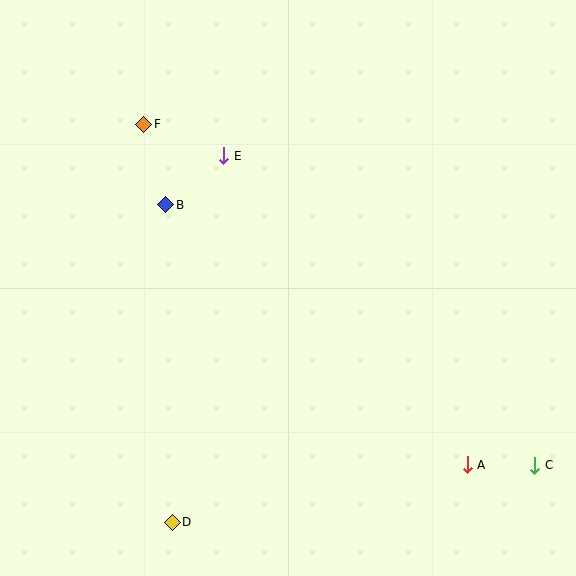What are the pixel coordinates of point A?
Point A is at (467, 465).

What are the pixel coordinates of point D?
Point D is at (172, 522).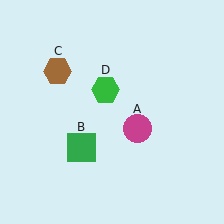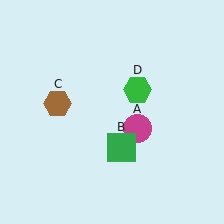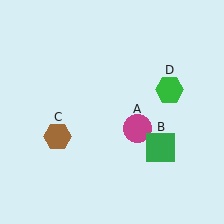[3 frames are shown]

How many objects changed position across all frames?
3 objects changed position: green square (object B), brown hexagon (object C), green hexagon (object D).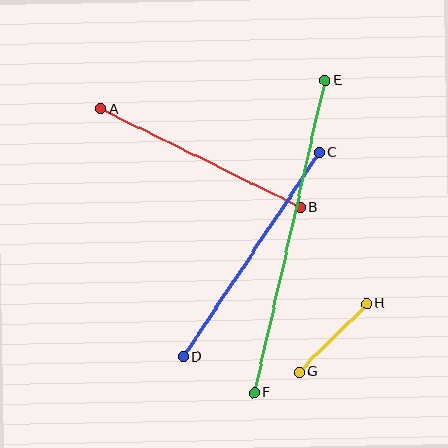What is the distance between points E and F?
The distance is approximately 321 pixels.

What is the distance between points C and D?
The distance is approximately 245 pixels.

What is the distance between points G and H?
The distance is approximately 97 pixels.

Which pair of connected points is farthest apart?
Points E and F are farthest apart.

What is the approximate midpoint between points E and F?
The midpoint is at approximately (290, 237) pixels.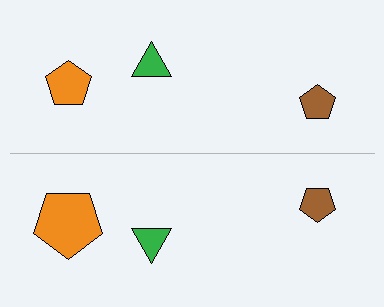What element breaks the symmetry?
The orange pentagon on the bottom side has a different size than its mirror counterpart.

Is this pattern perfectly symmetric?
No, the pattern is not perfectly symmetric. The orange pentagon on the bottom side has a different size than its mirror counterpart.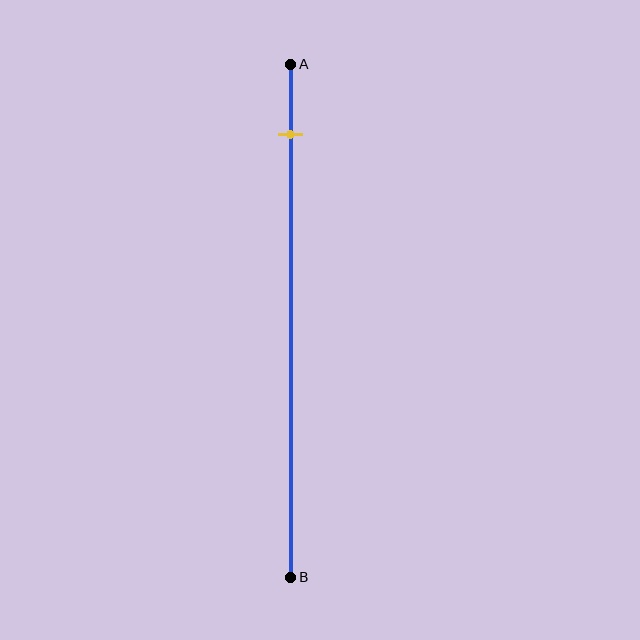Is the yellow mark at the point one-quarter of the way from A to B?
No, the mark is at about 15% from A, not at the 25% one-quarter point.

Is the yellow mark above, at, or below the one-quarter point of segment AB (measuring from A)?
The yellow mark is above the one-quarter point of segment AB.